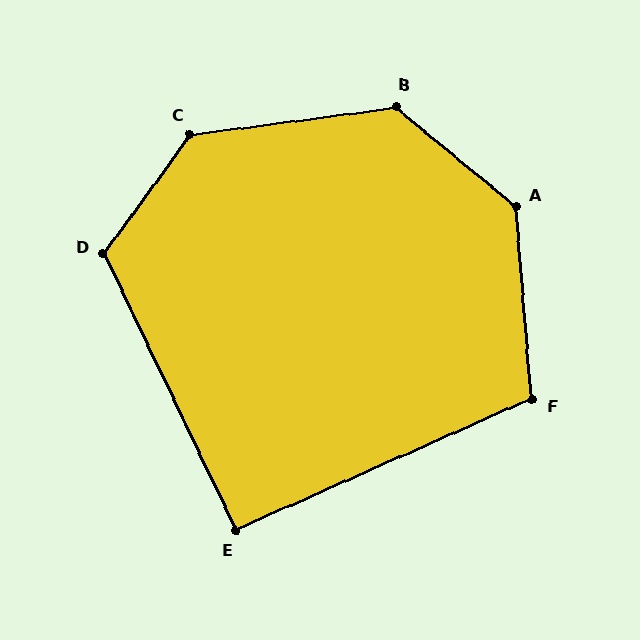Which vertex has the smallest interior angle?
E, at approximately 92 degrees.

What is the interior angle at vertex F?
Approximately 109 degrees (obtuse).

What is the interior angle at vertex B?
Approximately 133 degrees (obtuse).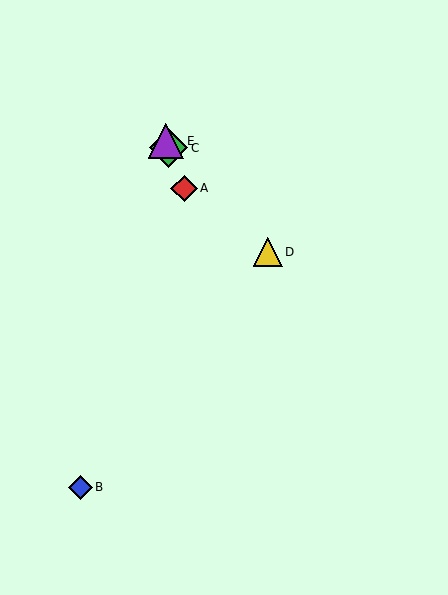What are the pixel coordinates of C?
Object C is at (169, 148).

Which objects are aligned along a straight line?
Objects A, C, E are aligned along a straight line.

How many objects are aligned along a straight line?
3 objects (A, C, E) are aligned along a straight line.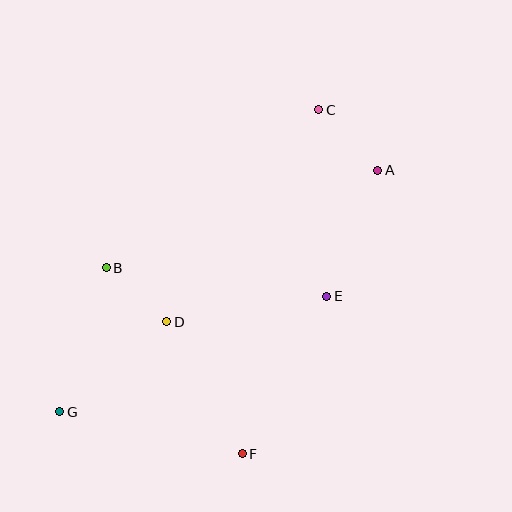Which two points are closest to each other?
Points B and D are closest to each other.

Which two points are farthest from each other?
Points A and G are farthest from each other.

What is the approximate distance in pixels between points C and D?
The distance between C and D is approximately 261 pixels.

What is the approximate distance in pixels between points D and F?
The distance between D and F is approximately 152 pixels.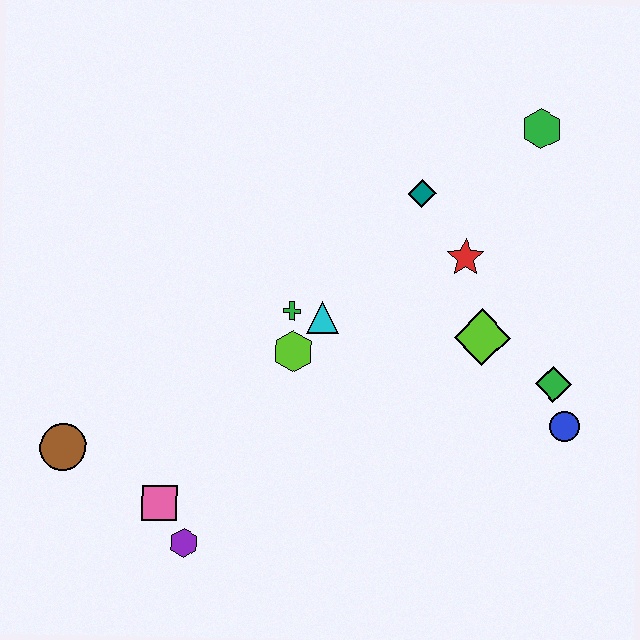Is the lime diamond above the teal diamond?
No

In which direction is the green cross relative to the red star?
The green cross is to the left of the red star.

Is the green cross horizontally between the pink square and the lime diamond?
Yes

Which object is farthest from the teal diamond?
The brown circle is farthest from the teal diamond.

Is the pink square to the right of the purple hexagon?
No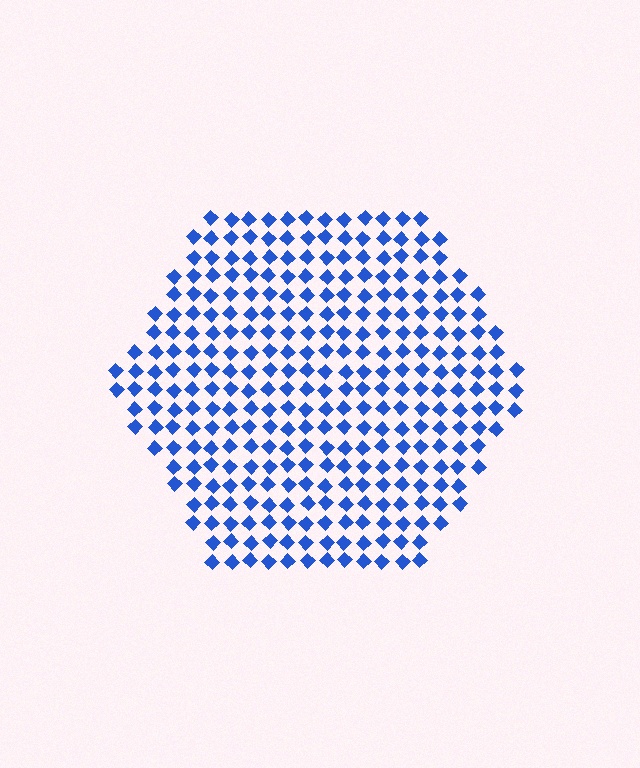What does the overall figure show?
The overall figure shows a hexagon.